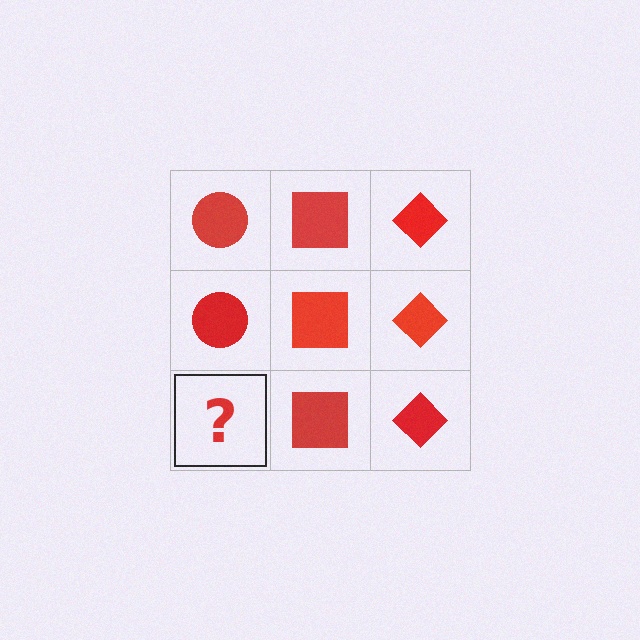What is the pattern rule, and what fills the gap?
The rule is that each column has a consistent shape. The gap should be filled with a red circle.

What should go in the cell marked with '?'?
The missing cell should contain a red circle.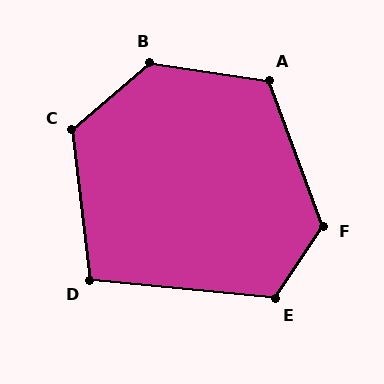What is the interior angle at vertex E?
Approximately 118 degrees (obtuse).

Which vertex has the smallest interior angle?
D, at approximately 102 degrees.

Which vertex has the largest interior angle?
B, at approximately 131 degrees.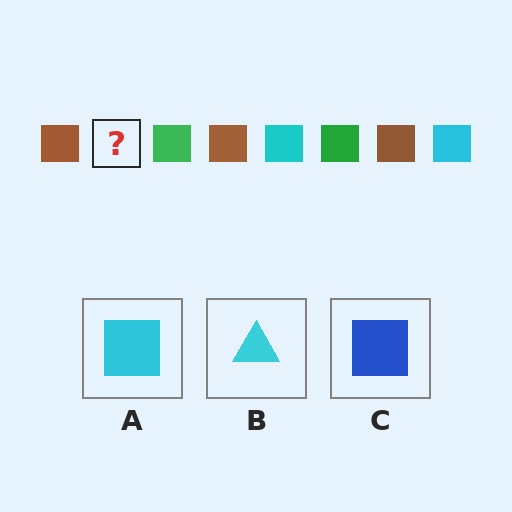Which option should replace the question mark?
Option A.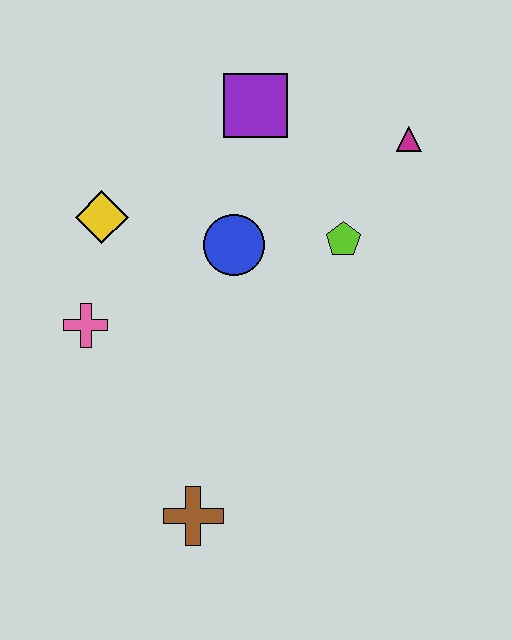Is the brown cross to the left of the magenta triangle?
Yes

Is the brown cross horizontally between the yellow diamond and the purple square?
Yes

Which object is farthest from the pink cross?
The magenta triangle is farthest from the pink cross.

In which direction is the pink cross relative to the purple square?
The pink cross is below the purple square.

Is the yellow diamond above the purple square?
No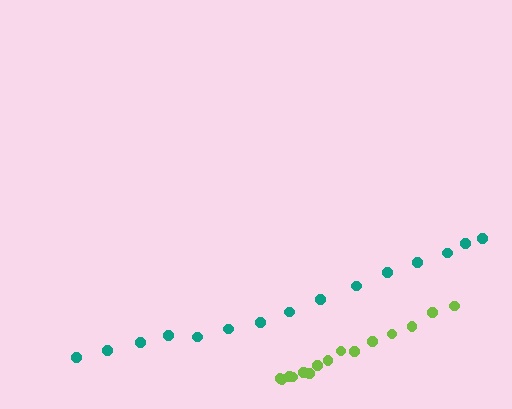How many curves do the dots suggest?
There are 2 distinct paths.